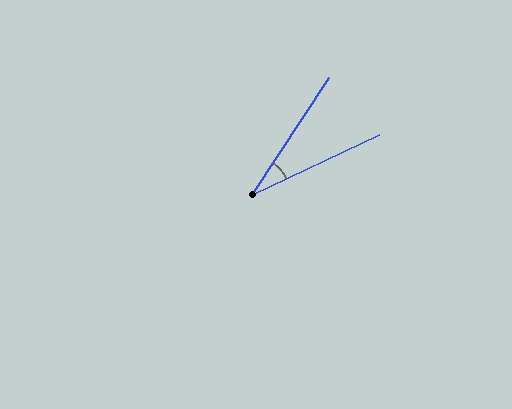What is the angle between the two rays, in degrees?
Approximately 32 degrees.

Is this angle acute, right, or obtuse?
It is acute.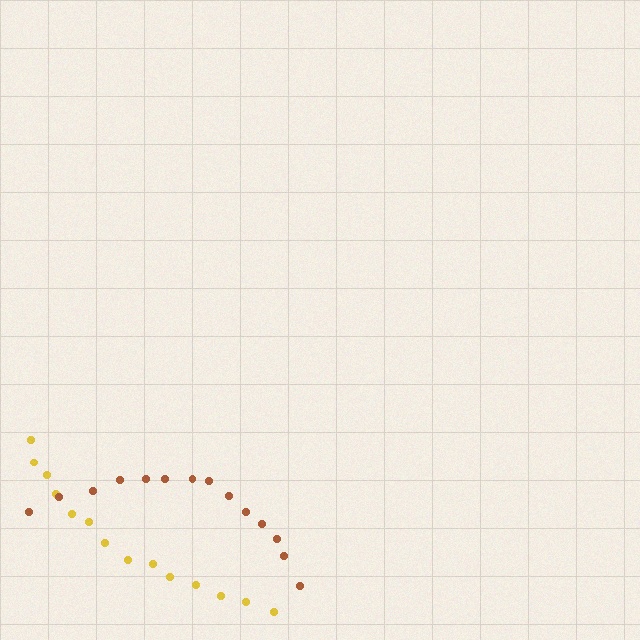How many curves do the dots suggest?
There are 2 distinct paths.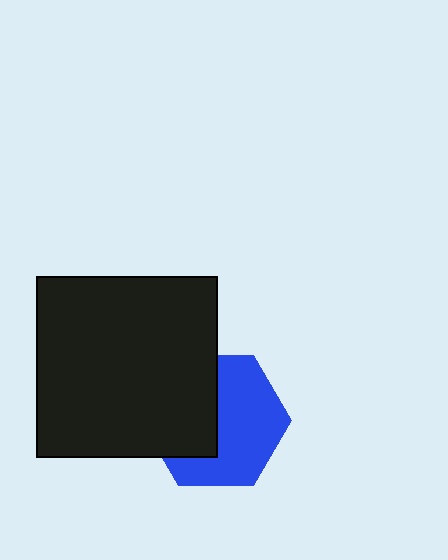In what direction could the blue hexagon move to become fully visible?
The blue hexagon could move right. That would shift it out from behind the black square entirely.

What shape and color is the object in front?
The object in front is a black square.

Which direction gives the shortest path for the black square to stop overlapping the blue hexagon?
Moving left gives the shortest separation.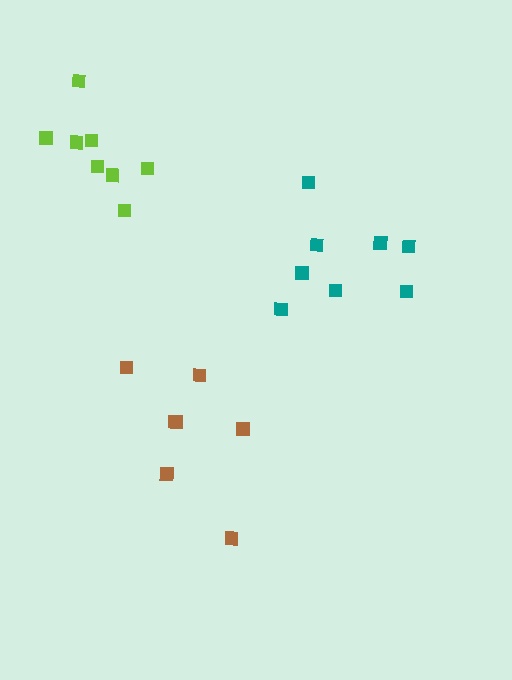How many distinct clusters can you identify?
There are 3 distinct clusters.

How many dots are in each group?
Group 1: 8 dots, Group 2: 7 dots, Group 3: 8 dots (23 total).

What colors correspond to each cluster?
The clusters are colored: teal, brown, lime.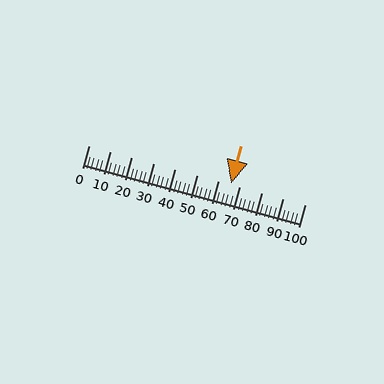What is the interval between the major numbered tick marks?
The major tick marks are spaced 10 units apart.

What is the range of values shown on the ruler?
The ruler shows values from 0 to 100.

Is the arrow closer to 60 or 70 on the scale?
The arrow is closer to 70.